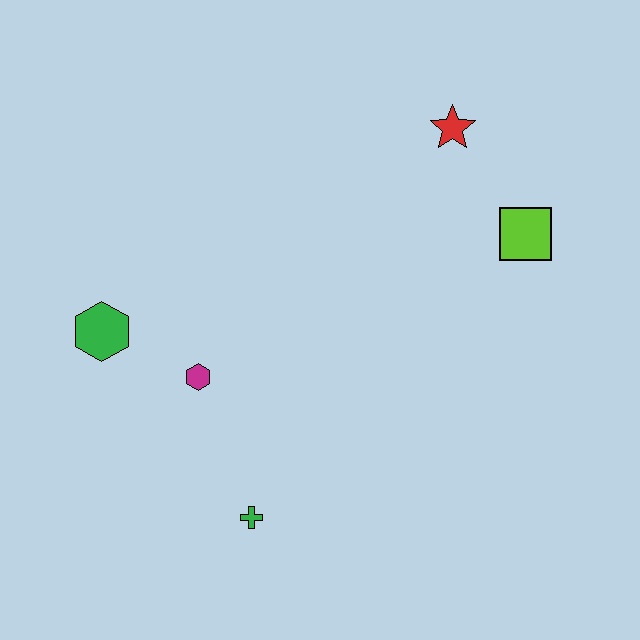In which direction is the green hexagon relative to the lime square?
The green hexagon is to the left of the lime square.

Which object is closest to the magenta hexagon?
The green hexagon is closest to the magenta hexagon.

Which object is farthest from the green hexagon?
The lime square is farthest from the green hexagon.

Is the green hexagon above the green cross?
Yes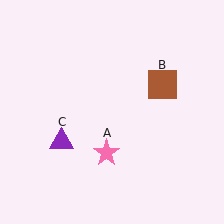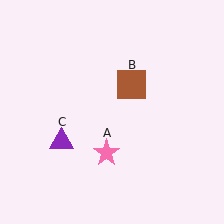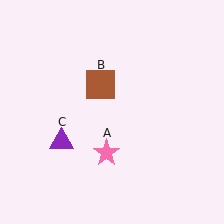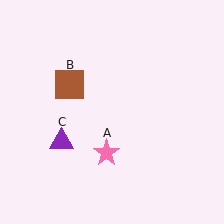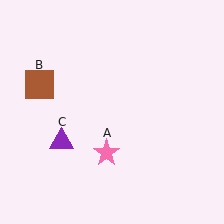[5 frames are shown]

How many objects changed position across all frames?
1 object changed position: brown square (object B).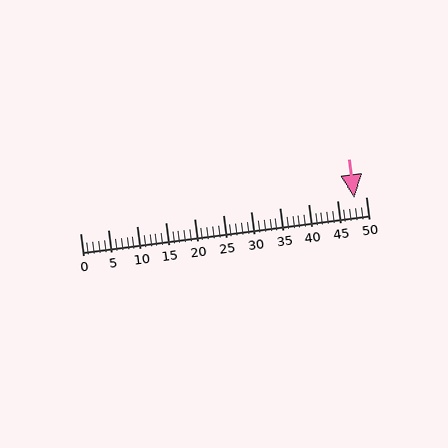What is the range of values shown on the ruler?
The ruler shows values from 0 to 50.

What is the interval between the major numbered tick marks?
The major tick marks are spaced 5 units apart.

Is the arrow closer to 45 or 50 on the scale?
The arrow is closer to 50.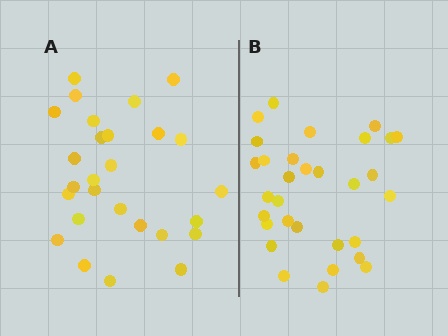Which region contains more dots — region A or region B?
Region B (the right region) has more dots.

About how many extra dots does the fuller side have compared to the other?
Region B has about 4 more dots than region A.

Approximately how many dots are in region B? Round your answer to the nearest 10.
About 30 dots. (The exact count is 31, which rounds to 30.)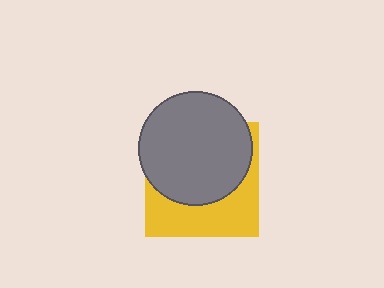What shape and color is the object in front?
The object in front is a gray circle.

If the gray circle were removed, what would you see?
You would see the complete yellow square.